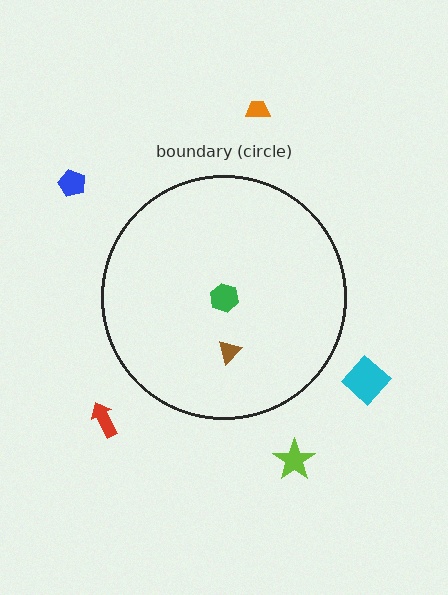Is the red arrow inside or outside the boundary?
Outside.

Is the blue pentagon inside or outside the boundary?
Outside.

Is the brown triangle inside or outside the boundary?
Inside.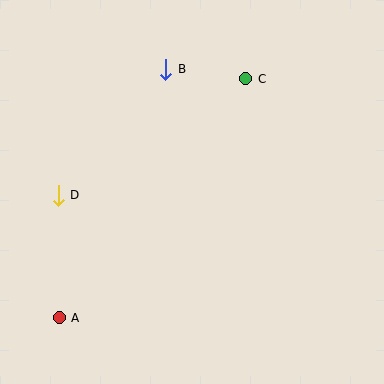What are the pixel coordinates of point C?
Point C is at (246, 79).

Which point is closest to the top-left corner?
Point B is closest to the top-left corner.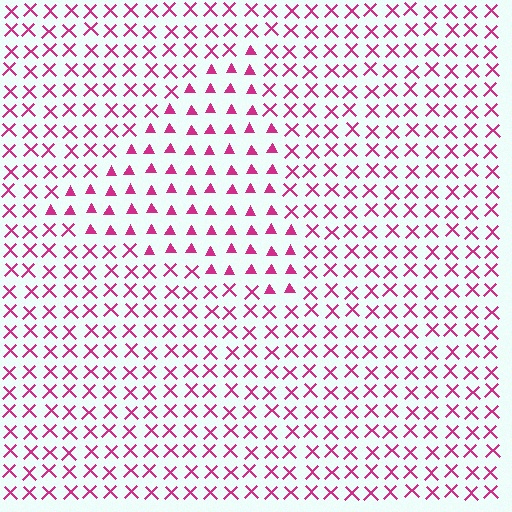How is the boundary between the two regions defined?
The boundary is defined by a change in element shape: triangles inside vs. X marks outside. All elements share the same color and spacing.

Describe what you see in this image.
The image is filled with small magenta elements arranged in a uniform grid. A triangle-shaped region contains triangles, while the surrounding area contains X marks. The boundary is defined purely by the change in element shape.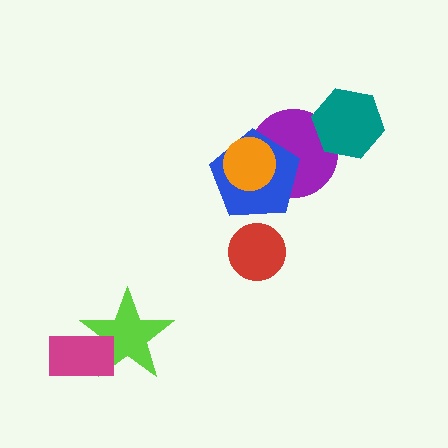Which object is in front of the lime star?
The magenta rectangle is in front of the lime star.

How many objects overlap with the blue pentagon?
2 objects overlap with the blue pentagon.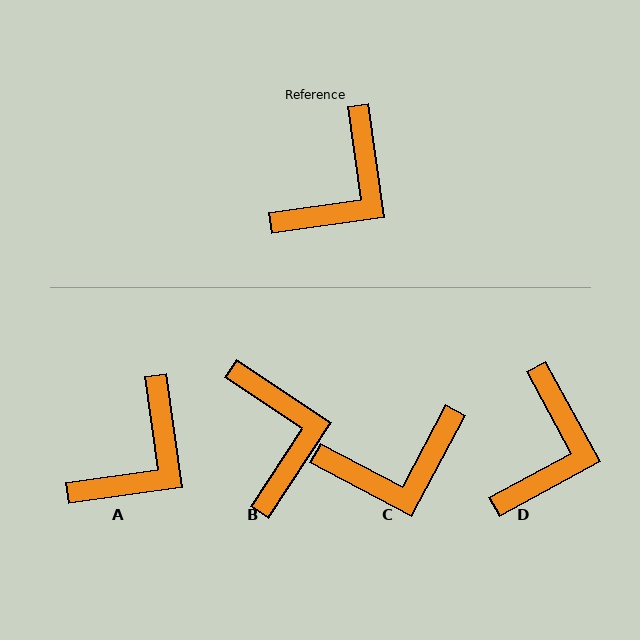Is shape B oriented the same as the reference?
No, it is off by about 49 degrees.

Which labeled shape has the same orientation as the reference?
A.